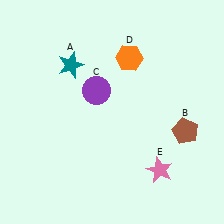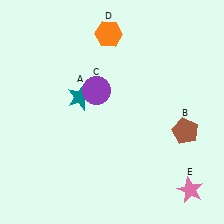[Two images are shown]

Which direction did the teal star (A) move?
The teal star (A) moved down.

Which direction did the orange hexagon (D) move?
The orange hexagon (D) moved up.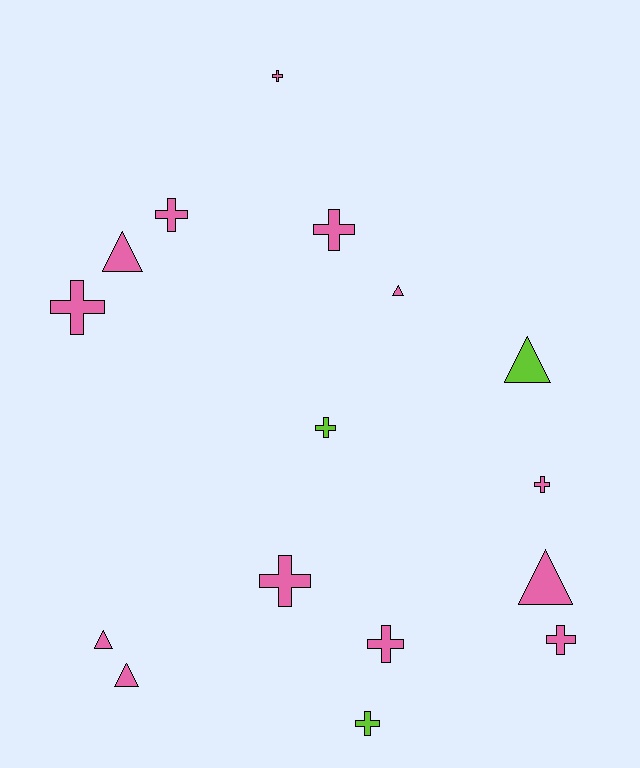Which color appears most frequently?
Pink, with 13 objects.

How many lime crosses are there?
There are 2 lime crosses.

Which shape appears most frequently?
Cross, with 10 objects.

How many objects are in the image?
There are 16 objects.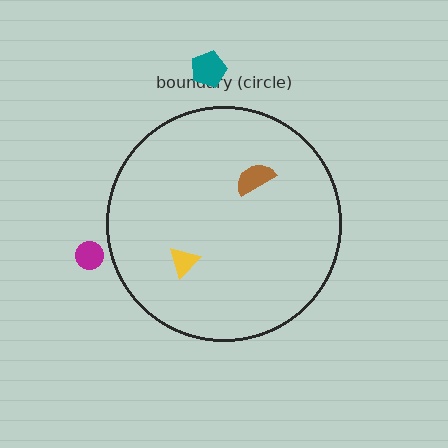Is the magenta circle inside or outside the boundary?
Outside.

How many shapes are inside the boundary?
2 inside, 2 outside.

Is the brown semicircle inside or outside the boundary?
Inside.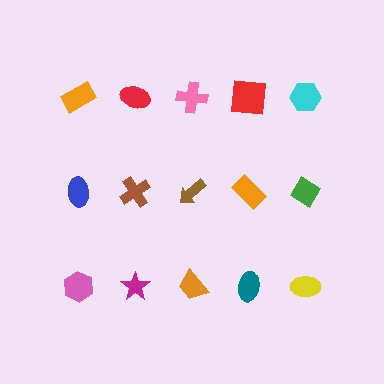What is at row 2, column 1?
A blue ellipse.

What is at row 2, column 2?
A brown cross.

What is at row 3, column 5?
A yellow ellipse.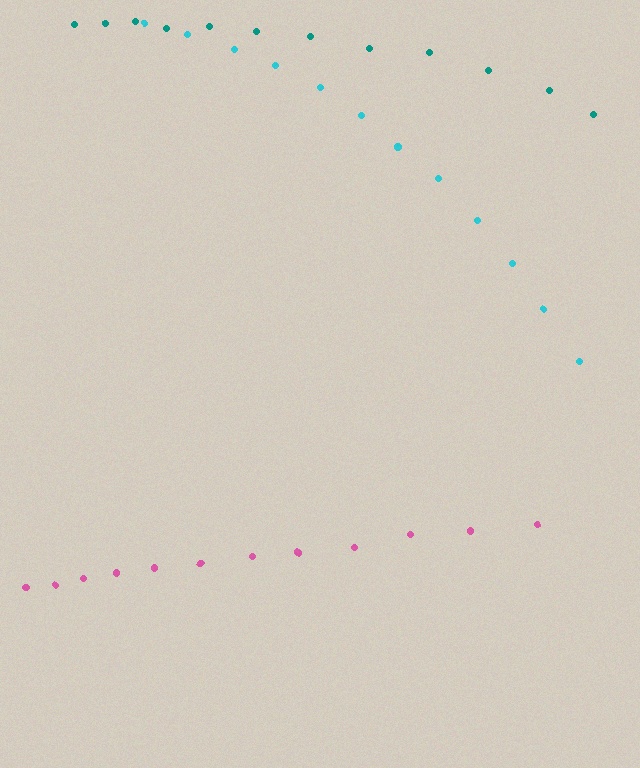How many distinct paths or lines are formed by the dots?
There are 3 distinct paths.